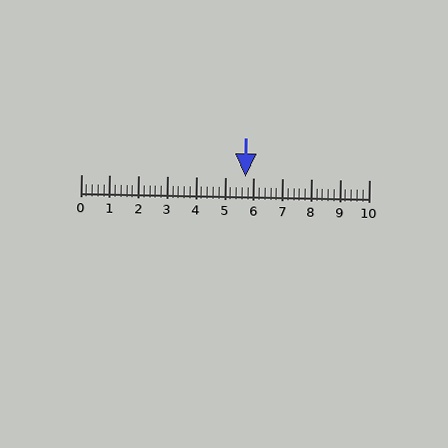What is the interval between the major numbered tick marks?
The major tick marks are spaced 1 units apart.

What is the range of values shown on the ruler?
The ruler shows values from 0 to 10.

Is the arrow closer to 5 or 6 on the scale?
The arrow is closer to 6.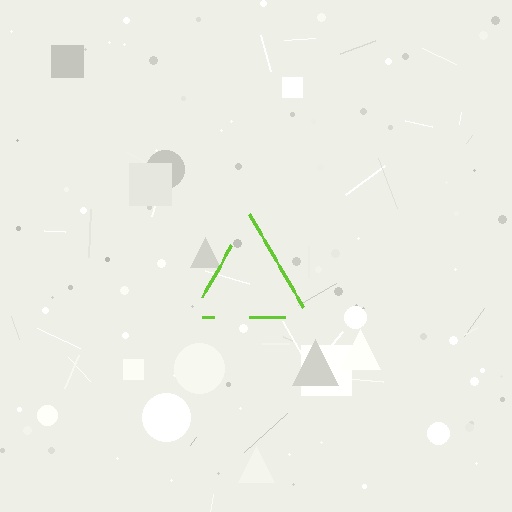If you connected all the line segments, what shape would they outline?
They would outline a triangle.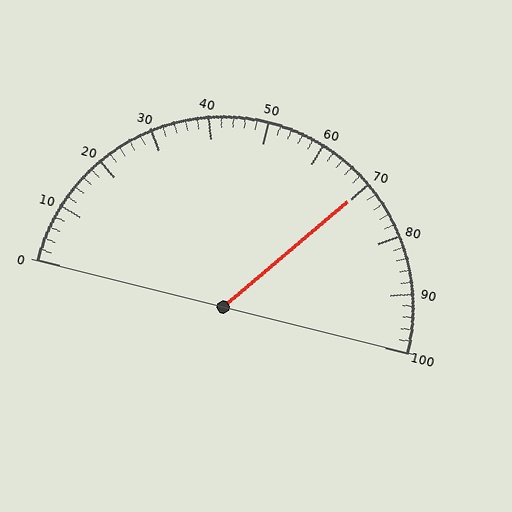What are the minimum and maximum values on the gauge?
The gauge ranges from 0 to 100.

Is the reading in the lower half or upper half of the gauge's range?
The reading is in the upper half of the range (0 to 100).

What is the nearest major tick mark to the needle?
The nearest major tick mark is 70.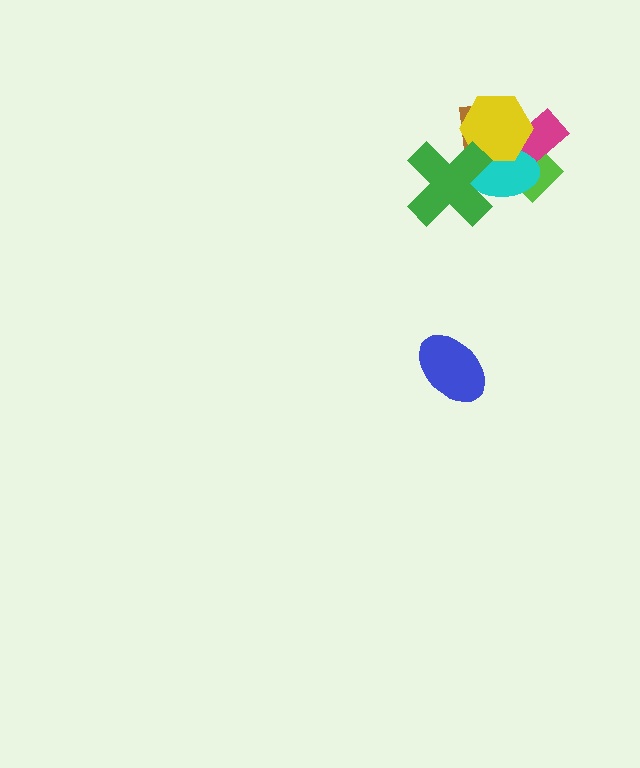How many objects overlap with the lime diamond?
4 objects overlap with the lime diamond.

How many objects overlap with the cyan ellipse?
5 objects overlap with the cyan ellipse.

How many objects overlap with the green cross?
3 objects overlap with the green cross.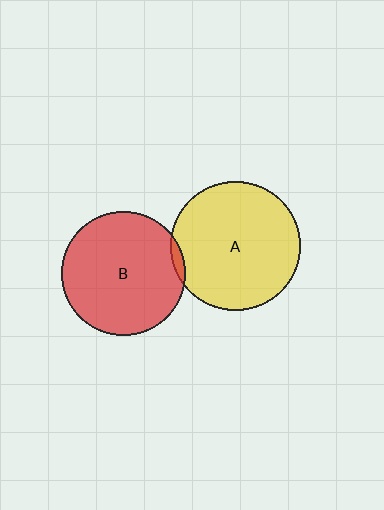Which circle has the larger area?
Circle A (yellow).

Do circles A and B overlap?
Yes.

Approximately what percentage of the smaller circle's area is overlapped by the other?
Approximately 5%.